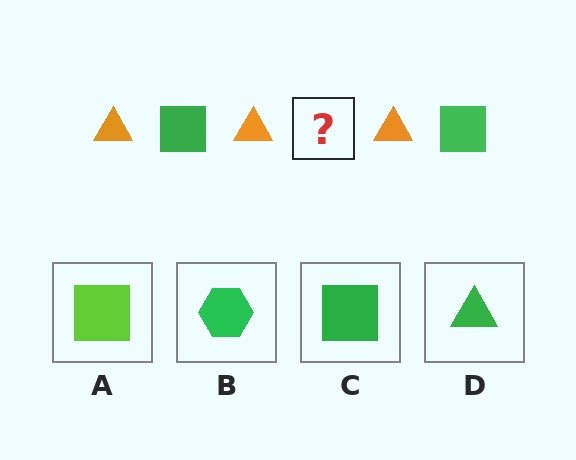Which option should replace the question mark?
Option C.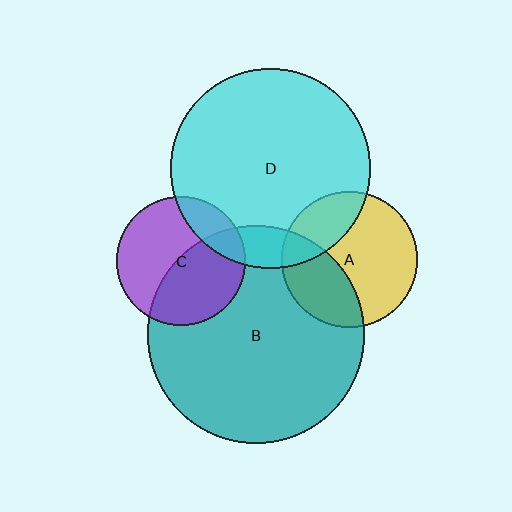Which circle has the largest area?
Circle B (teal).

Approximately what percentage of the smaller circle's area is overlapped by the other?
Approximately 20%.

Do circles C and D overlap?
Yes.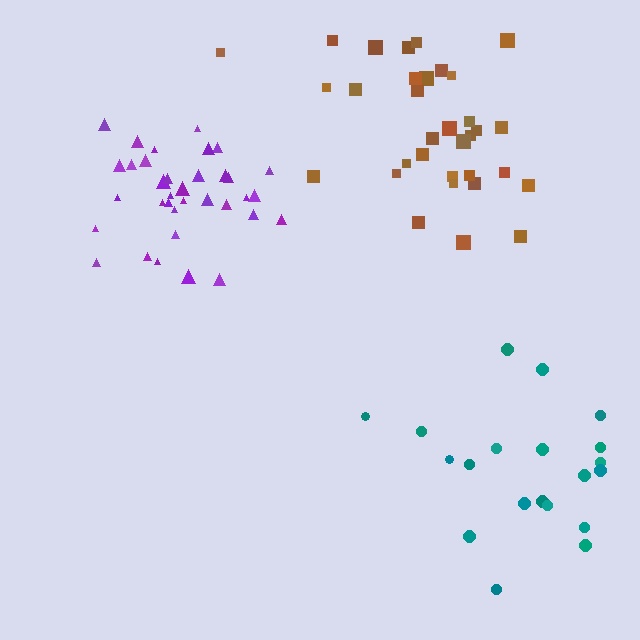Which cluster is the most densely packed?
Purple.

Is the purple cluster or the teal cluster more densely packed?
Purple.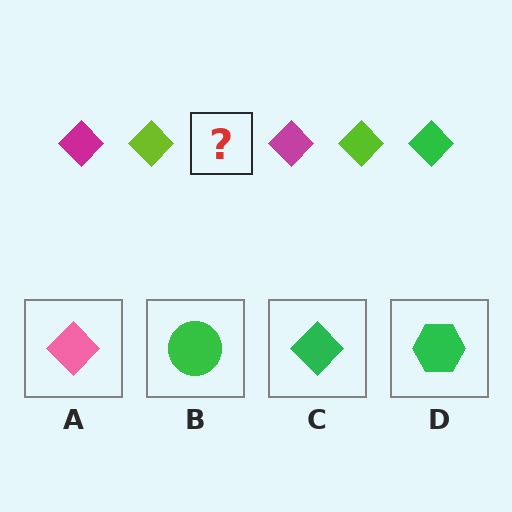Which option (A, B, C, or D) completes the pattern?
C.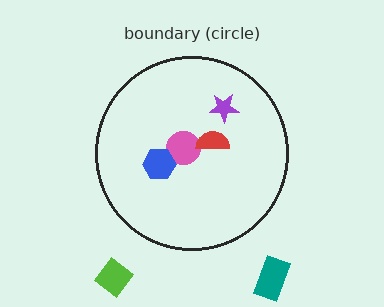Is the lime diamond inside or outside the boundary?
Outside.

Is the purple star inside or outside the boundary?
Inside.